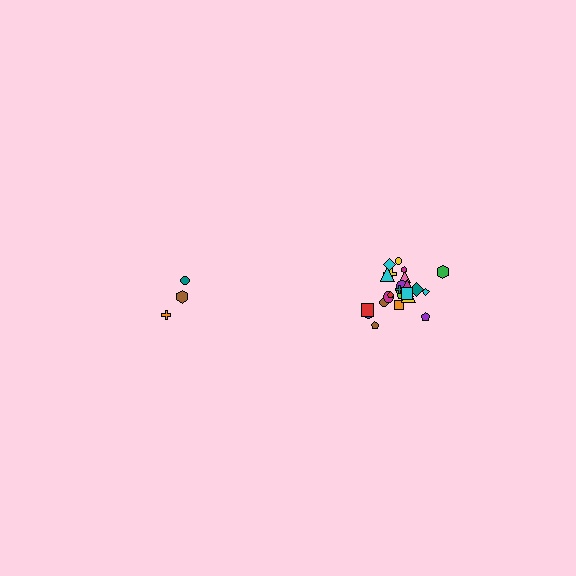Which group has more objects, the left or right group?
The right group.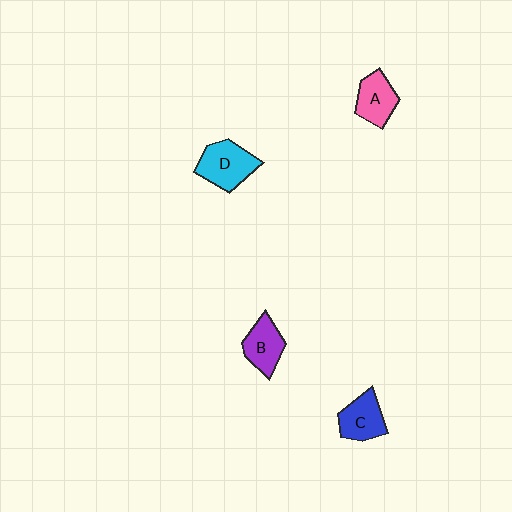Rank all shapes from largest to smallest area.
From largest to smallest: D (cyan), C (blue), A (pink), B (purple).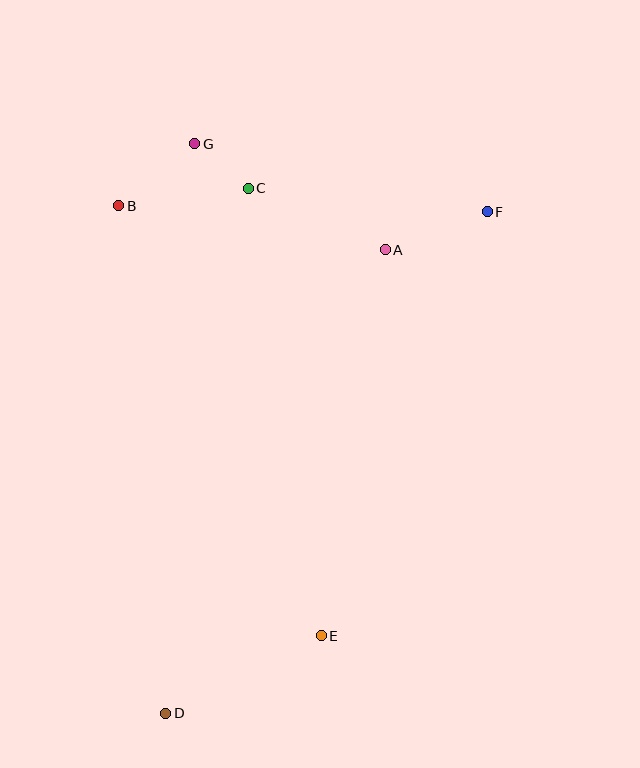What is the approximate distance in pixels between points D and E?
The distance between D and E is approximately 174 pixels.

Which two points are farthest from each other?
Points D and F are farthest from each other.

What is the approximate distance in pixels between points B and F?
The distance between B and F is approximately 369 pixels.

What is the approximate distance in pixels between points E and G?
The distance between E and G is approximately 508 pixels.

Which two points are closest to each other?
Points C and G are closest to each other.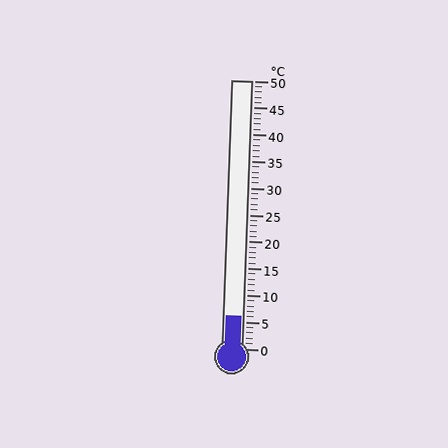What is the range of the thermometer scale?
The thermometer scale ranges from 0°C to 50°C.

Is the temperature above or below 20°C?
The temperature is below 20°C.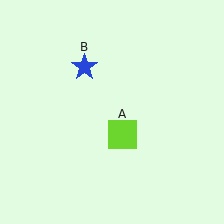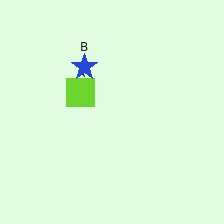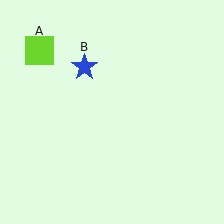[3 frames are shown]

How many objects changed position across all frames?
1 object changed position: lime square (object A).